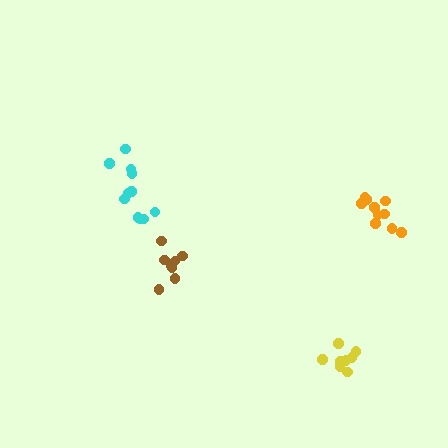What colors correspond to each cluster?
The clusters are colored: yellow, orange, brown, cyan.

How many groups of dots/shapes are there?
There are 4 groups.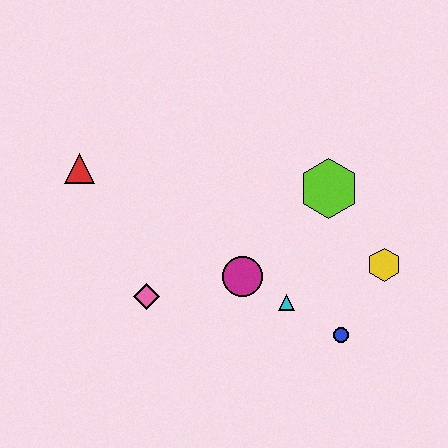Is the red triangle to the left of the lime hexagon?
Yes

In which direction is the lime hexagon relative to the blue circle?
The lime hexagon is above the blue circle.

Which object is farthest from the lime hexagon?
The red triangle is farthest from the lime hexagon.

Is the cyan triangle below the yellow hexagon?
Yes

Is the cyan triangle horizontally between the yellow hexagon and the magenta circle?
Yes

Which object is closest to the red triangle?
The pink diamond is closest to the red triangle.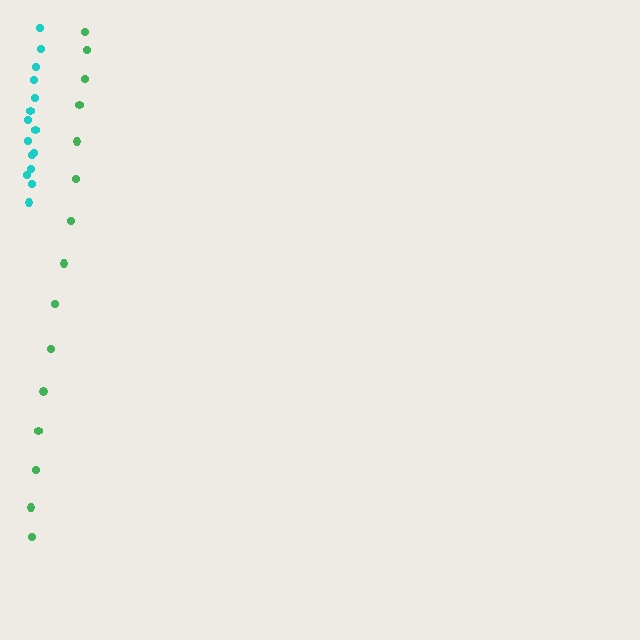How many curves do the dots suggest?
There are 2 distinct paths.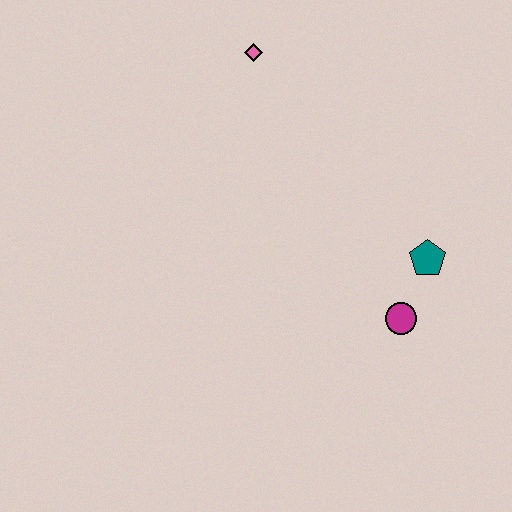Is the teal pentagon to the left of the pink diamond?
No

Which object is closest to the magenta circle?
The teal pentagon is closest to the magenta circle.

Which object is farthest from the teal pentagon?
The pink diamond is farthest from the teal pentagon.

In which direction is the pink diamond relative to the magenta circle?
The pink diamond is above the magenta circle.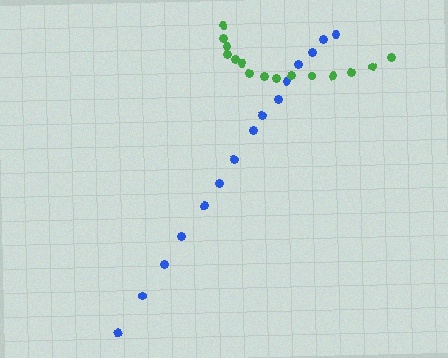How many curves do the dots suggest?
There are 2 distinct paths.